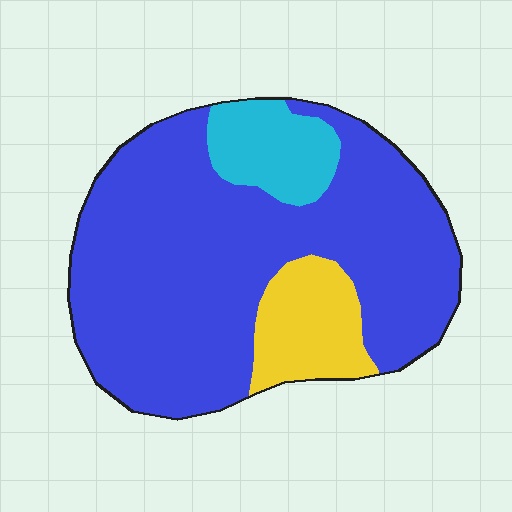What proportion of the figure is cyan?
Cyan covers 11% of the figure.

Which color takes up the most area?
Blue, at roughly 75%.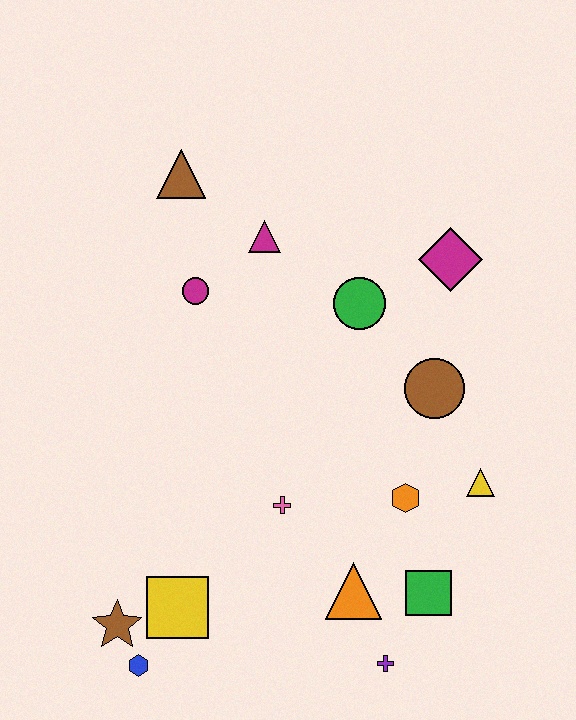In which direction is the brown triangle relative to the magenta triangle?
The brown triangle is to the left of the magenta triangle.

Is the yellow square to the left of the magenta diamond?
Yes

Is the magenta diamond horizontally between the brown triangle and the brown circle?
No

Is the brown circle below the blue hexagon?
No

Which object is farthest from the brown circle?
The blue hexagon is farthest from the brown circle.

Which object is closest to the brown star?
The blue hexagon is closest to the brown star.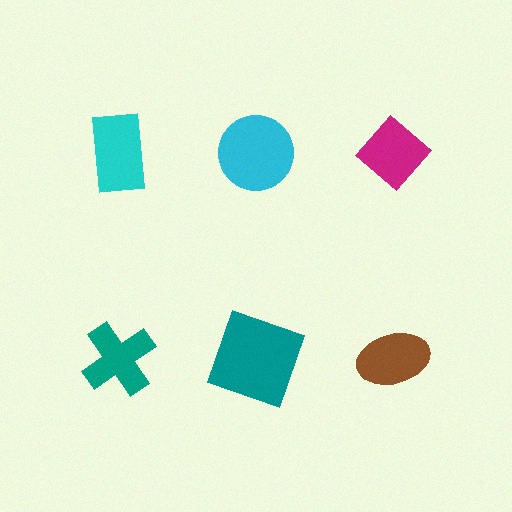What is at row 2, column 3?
A brown ellipse.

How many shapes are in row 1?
3 shapes.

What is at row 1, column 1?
A cyan rectangle.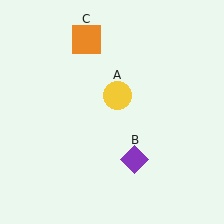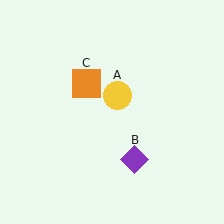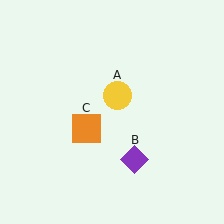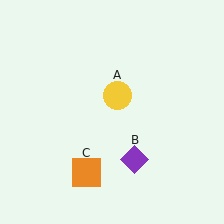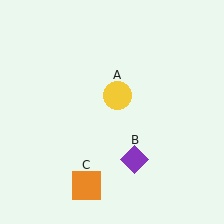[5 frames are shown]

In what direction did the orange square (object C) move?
The orange square (object C) moved down.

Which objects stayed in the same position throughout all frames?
Yellow circle (object A) and purple diamond (object B) remained stationary.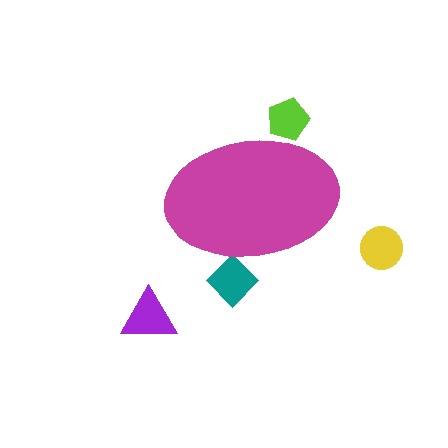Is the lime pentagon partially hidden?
Yes, the lime pentagon is partially hidden behind the magenta ellipse.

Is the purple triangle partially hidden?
No, the purple triangle is fully visible.